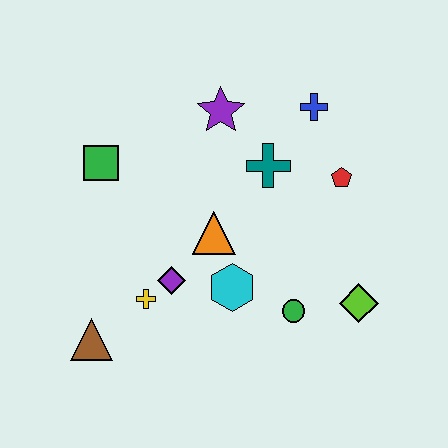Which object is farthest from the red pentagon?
The brown triangle is farthest from the red pentagon.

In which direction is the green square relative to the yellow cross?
The green square is above the yellow cross.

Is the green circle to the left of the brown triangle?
No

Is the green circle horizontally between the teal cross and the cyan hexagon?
No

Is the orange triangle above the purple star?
No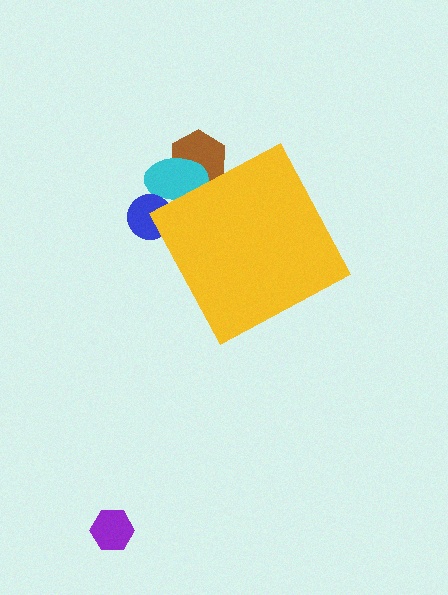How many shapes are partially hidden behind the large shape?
3 shapes are partially hidden.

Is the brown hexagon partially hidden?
Yes, the brown hexagon is partially hidden behind the yellow diamond.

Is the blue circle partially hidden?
Yes, the blue circle is partially hidden behind the yellow diamond.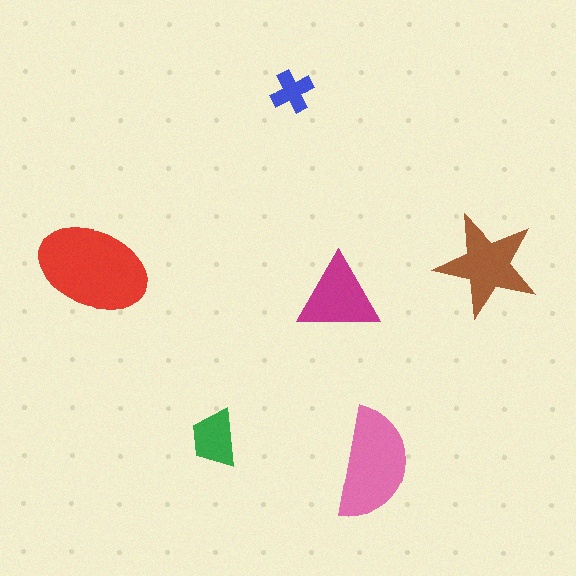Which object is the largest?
The red ellipse.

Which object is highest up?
The blue cross is topmost.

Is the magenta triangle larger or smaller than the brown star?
Smaller.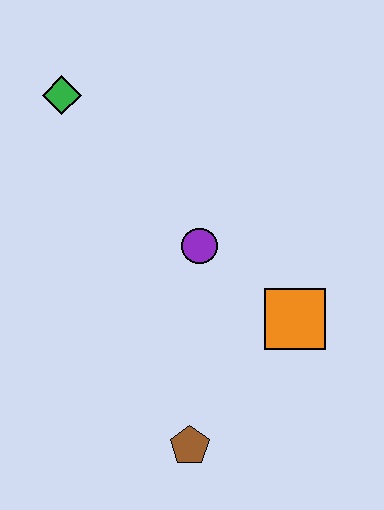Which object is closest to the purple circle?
The orange square is closest to the purple circle.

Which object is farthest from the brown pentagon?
The green diamond is farthest from the brown pentagon.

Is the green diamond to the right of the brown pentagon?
No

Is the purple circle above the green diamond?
No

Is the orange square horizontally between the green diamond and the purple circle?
No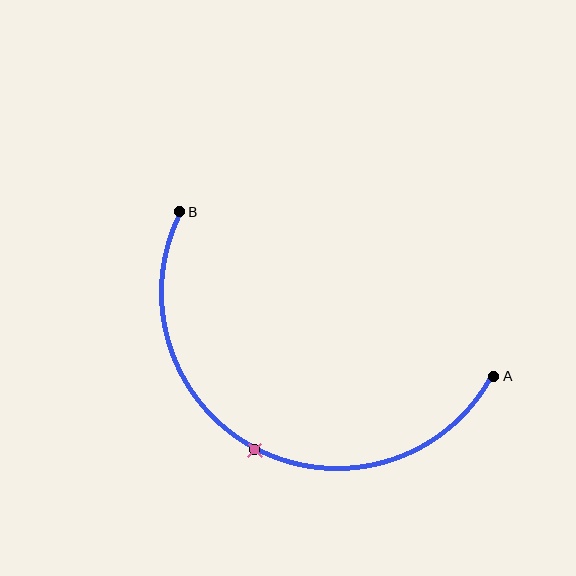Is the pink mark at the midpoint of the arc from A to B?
Yes. The pink mark lies on the arc at equal arc-length from both A and B — it is the arc midpoint.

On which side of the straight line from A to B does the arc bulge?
The arc bulges below the straight line connecting A and B.